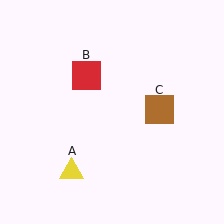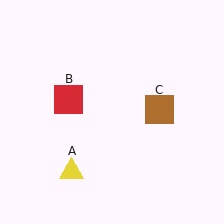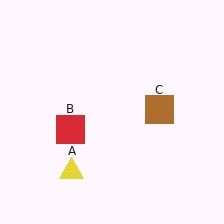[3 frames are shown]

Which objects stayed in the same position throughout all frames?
Yellow triangle (object A) and brown square (object C) remained stationary.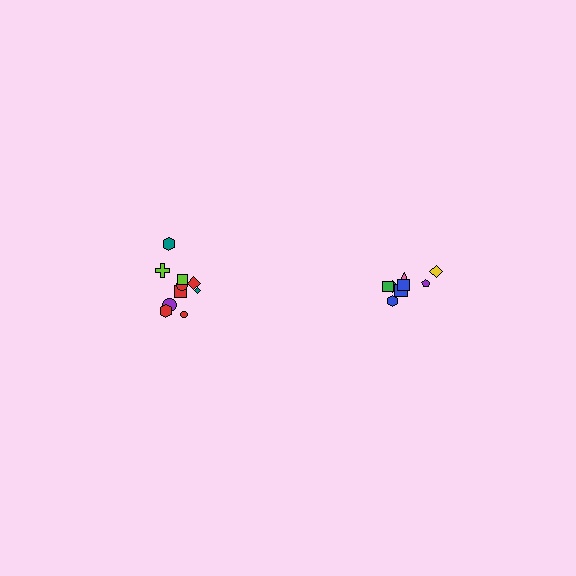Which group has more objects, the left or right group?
The left group.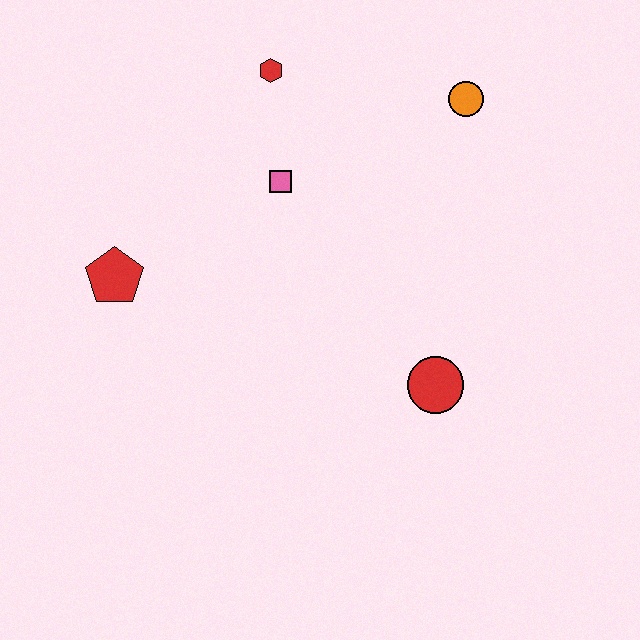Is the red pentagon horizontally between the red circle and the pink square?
No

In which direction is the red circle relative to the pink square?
The red circle is below the pink square.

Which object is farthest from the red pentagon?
The orange circle is farthest from the red pentagon.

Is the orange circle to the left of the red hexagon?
No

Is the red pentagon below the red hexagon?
Yes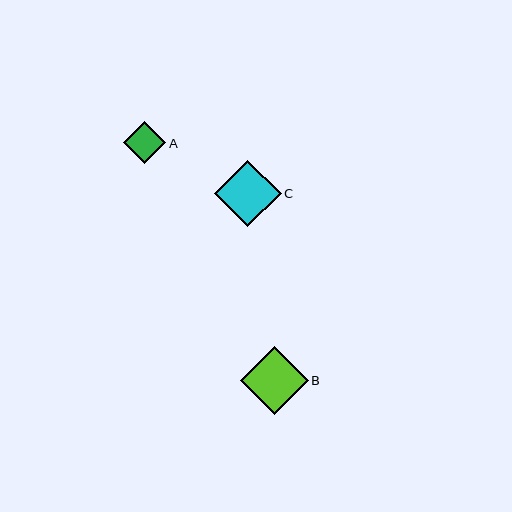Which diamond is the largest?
Diamond B is the largest with a size of approximately 68 pixels.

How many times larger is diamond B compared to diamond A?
Diamond B is approximately 1.6 times the size of diamond A.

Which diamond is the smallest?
Diamond A is the smallest with a size of approximately 42 pixels.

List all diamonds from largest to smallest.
From largest to smallest: B, C, A.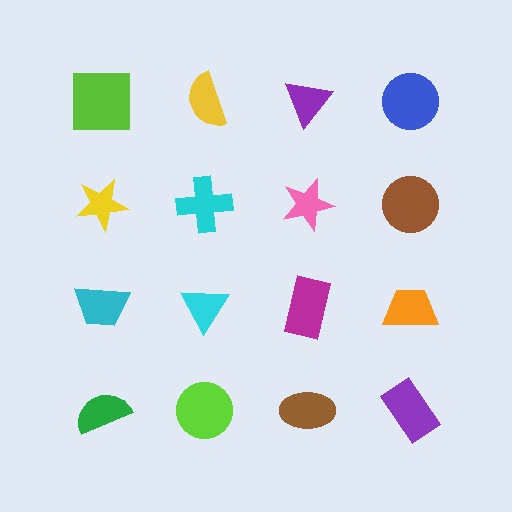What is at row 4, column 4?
A purple rectangle.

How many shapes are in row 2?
4 shapes.